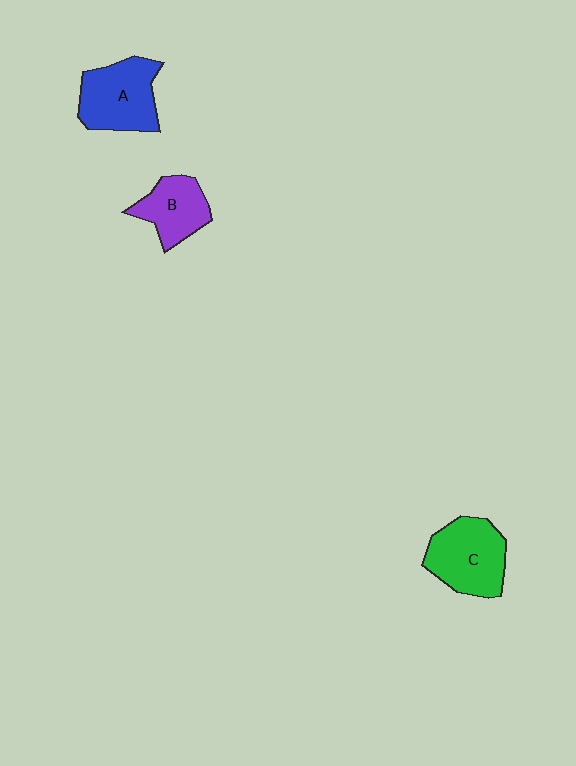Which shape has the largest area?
Shape C (green).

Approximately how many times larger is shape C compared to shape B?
Approximately 1.4 times.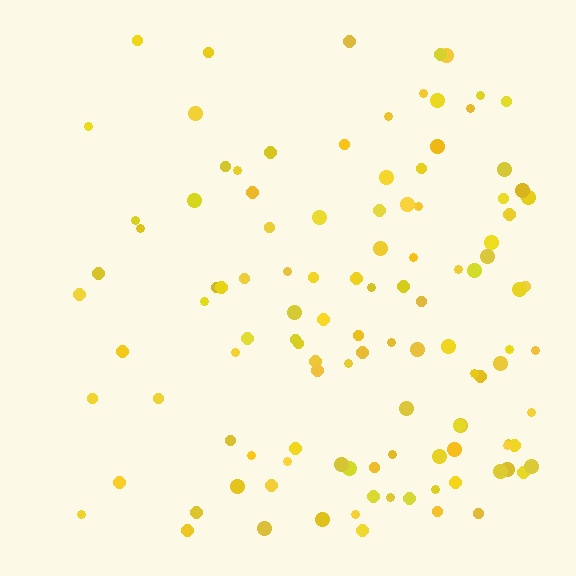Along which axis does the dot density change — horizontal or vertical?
Horizontal.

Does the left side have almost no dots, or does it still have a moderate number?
Still a moderate number, just noticeably fewer than the right.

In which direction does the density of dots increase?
From left to right, with the right side densest.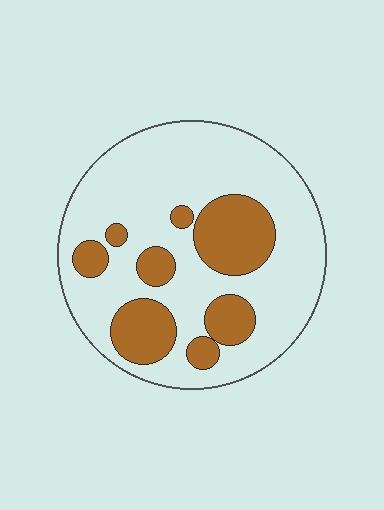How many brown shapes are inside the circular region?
8.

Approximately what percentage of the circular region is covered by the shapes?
Approximately 25%.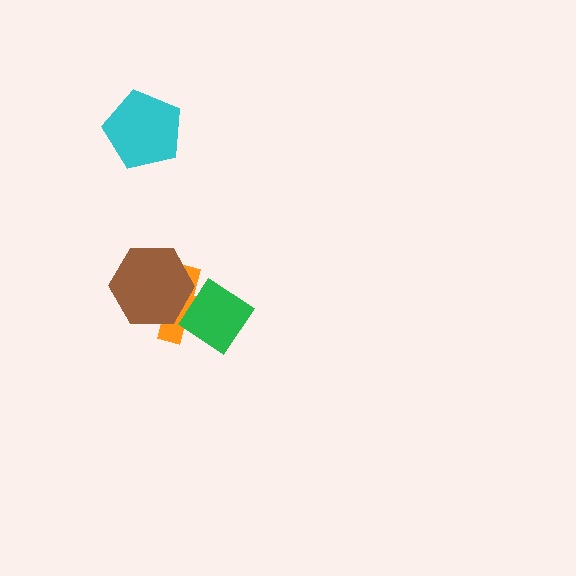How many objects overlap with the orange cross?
2 objects overlap with the orange cross.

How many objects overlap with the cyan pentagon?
0 objects overlap with the cyan pentagon.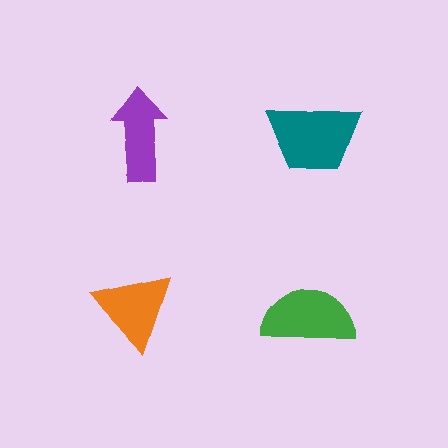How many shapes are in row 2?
2 shapes.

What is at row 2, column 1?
An orange triangle.